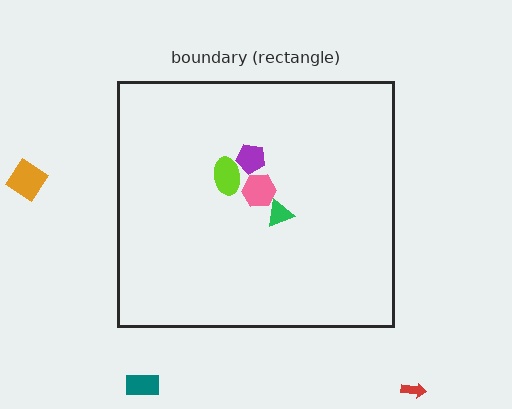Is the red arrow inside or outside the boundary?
Outside.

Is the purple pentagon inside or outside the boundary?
Inside.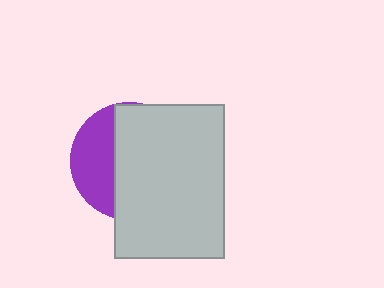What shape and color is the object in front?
The object in front is a light gray rectangle.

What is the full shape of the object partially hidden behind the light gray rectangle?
The partially hidden object is a purple circle.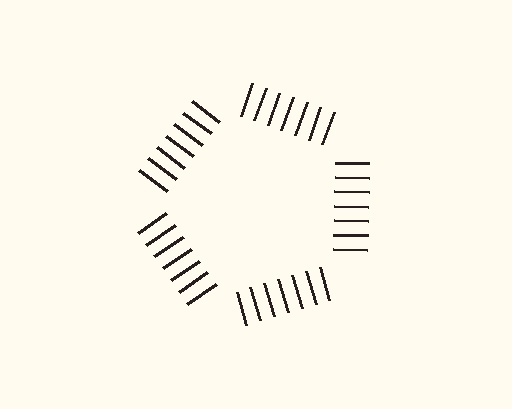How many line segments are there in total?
35 — 7 along each of the 5 edges.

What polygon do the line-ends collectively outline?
An illusory pentagon — the line segments terminate on its edges but no continuous stroke is drawn.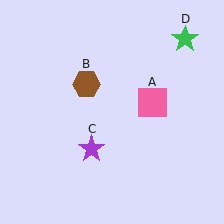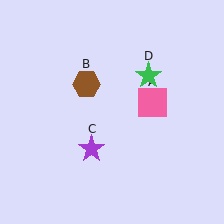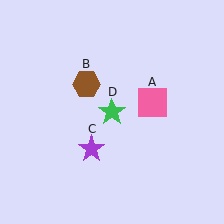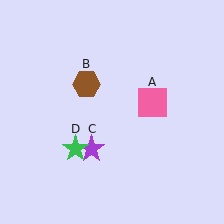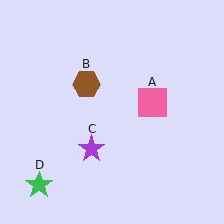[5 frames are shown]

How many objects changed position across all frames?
1 object changed position: green star (object D).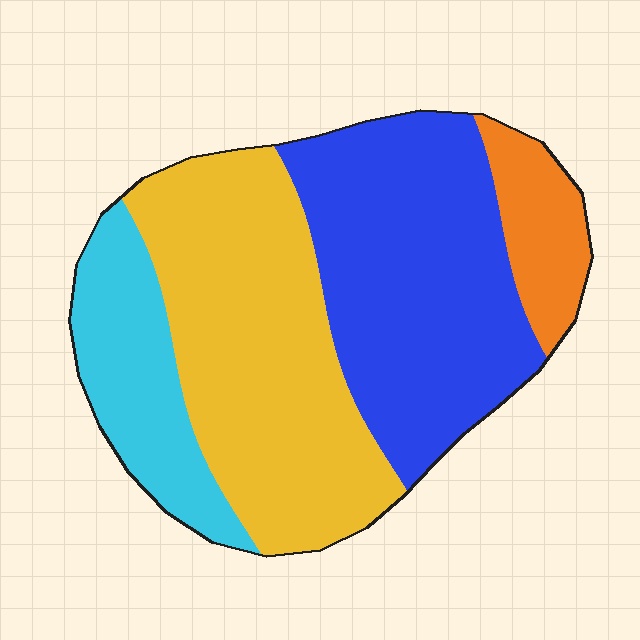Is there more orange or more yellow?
Yellow.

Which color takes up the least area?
Orange, at roughly 10%.